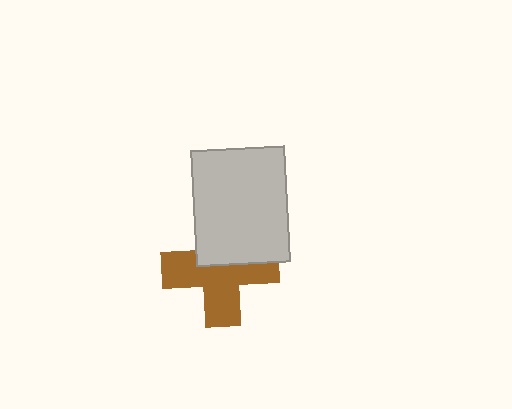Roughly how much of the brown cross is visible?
About half of it is visible (roughly 61%).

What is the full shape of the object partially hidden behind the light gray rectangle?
The partially hidden object is a brown cross.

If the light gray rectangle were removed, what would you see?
You would see the complete brown cross.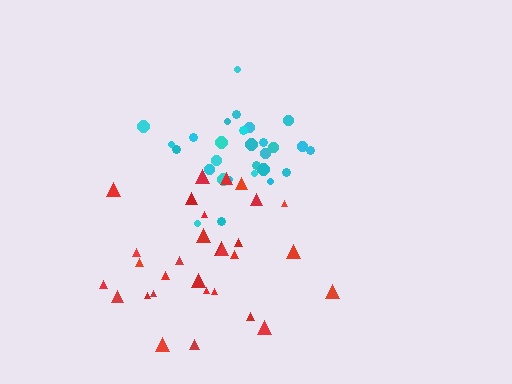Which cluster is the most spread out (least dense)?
Red.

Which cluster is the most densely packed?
Cyan.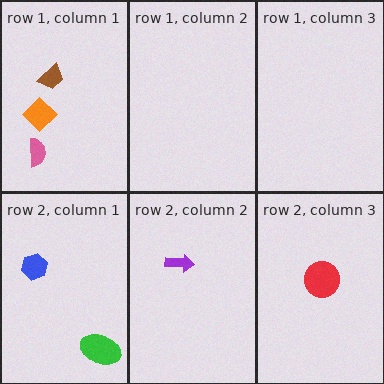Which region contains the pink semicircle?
The row 1, column 1 region.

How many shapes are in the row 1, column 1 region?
3.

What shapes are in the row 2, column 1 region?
The blue hexagon, the green ellipse.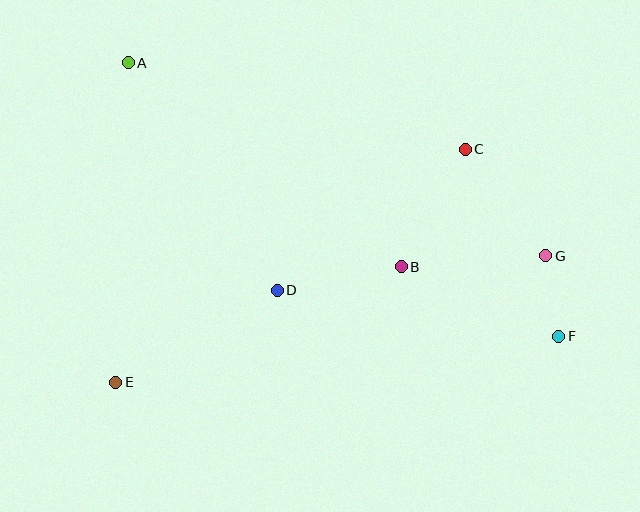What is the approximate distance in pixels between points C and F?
The distance between C and F is approximately 209 pixels.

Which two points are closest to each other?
Points F and G are closest to each other.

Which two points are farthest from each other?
Points A and F are farthest from each other.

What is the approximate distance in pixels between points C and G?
The distance between C and G is approximately 133 pixels.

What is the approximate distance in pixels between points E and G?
The distance between E and G is approximately 448 pixels.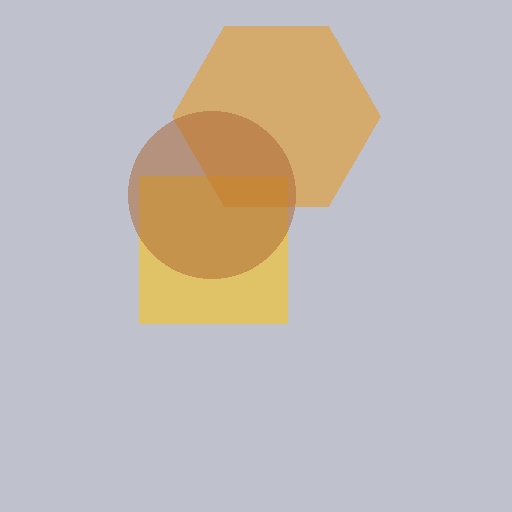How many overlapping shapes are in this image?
There are 3 overlapping shapes in the image.